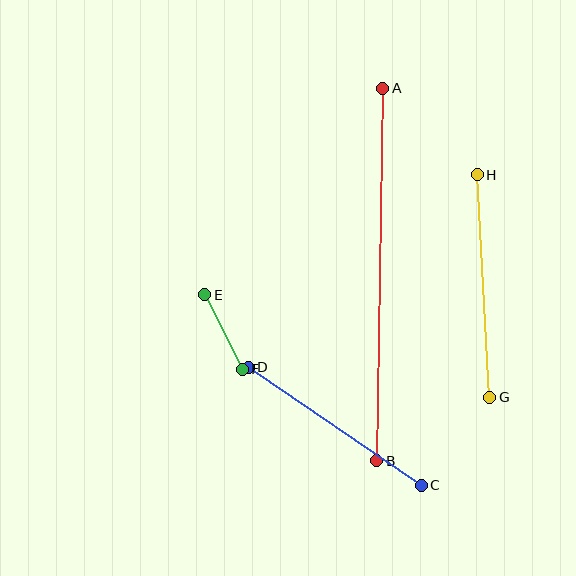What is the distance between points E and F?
The distance is approximately 84 pixels.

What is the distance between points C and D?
The distance is approximately 209 pixels.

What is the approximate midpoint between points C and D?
The midpoint is at approximately (335, 426) pixels.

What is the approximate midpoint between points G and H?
The midpoint is at approximately (483, 286) pixels.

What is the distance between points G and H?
The distance is approximately 223 pixels.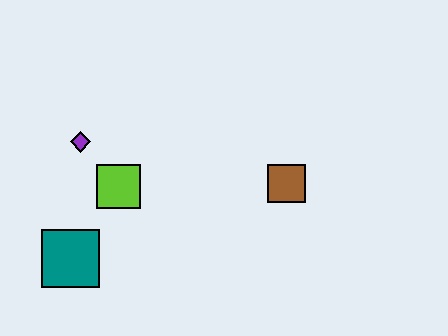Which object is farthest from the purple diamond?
The brown square is farthest from the purple diamond.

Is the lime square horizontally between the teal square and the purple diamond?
No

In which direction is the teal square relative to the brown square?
The teal square is to the left of the brown square.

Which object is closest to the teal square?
The lime square is closest to the teal square.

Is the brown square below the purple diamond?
Yes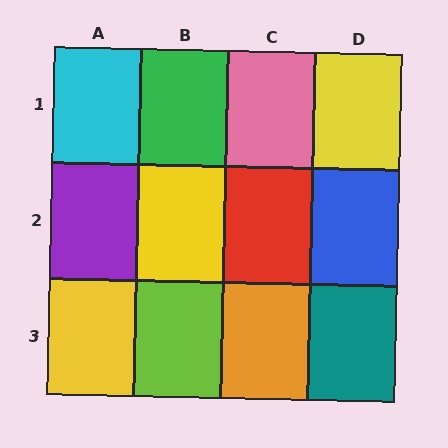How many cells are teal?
1 cell is teal.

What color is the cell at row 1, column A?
Cyan.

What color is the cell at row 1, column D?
Yellow.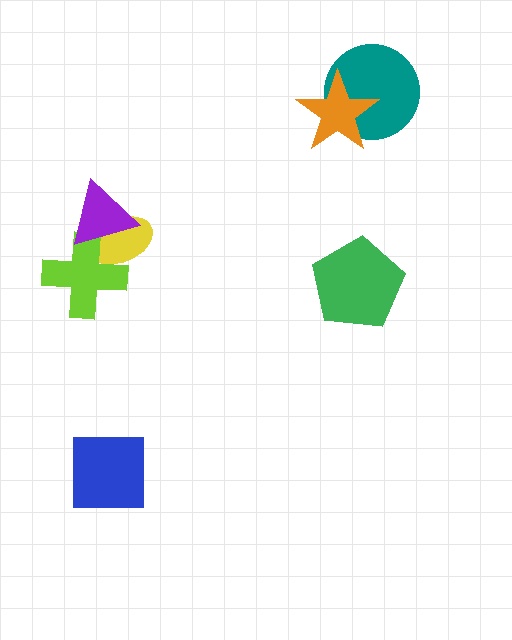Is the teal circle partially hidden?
Yes, it is partially covered by another shape.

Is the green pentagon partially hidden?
No, no other shape covers it.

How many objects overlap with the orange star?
1 object overlaps with the orange star.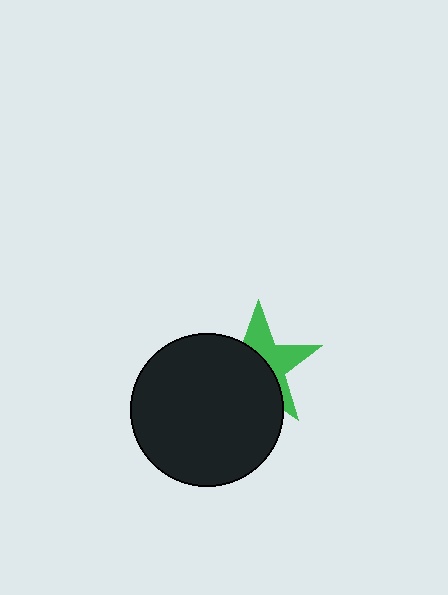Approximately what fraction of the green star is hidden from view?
Roughly 56% of the green star is hidden behind the black circle.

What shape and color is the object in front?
The object in front is a black circle.